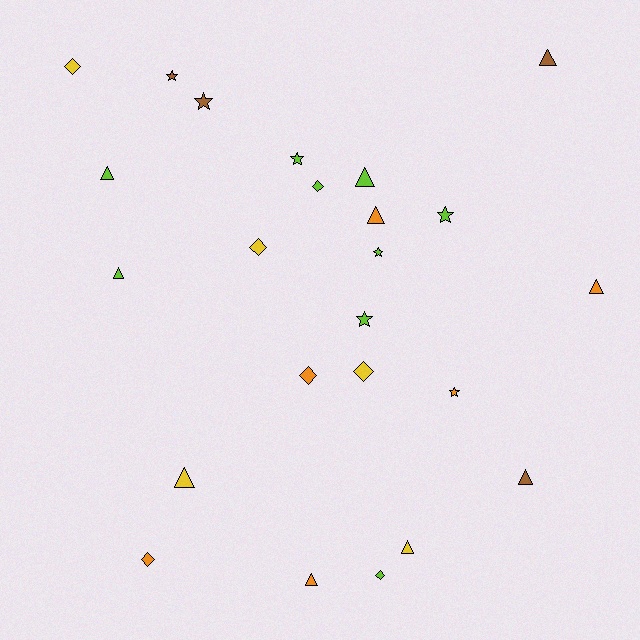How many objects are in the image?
There are 24 objects.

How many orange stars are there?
There is 1 orange star.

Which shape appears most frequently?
Triangle, with 10 objects.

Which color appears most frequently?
Lime, with 9 objects.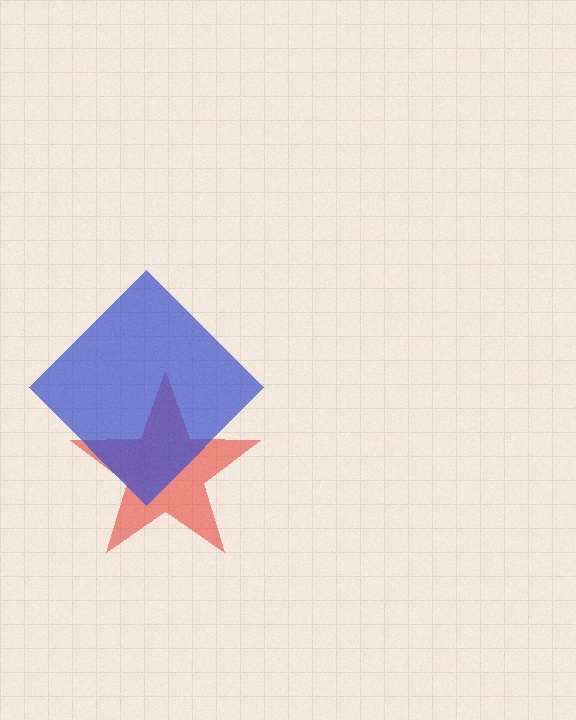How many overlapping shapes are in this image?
There are 2 overlapping shapes in the image.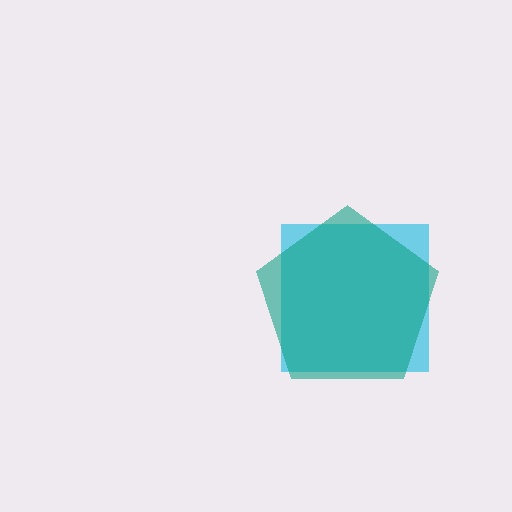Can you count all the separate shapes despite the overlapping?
Yes, there are 2 separate shapes.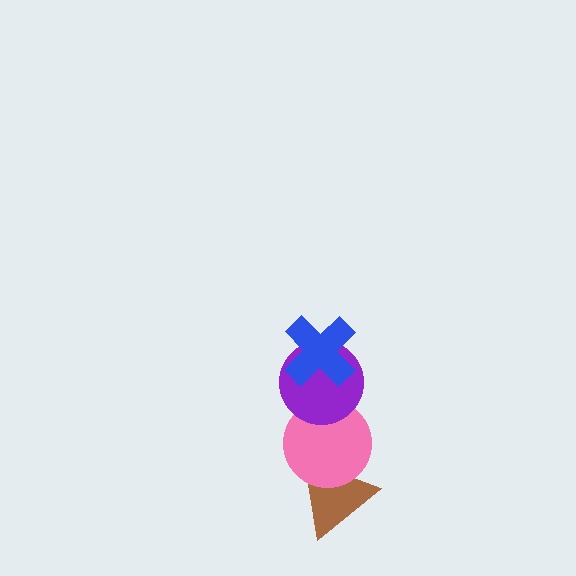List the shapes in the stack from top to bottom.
From top to bottom: the blue cross, the purple circle, the pink circle, the brown triangle.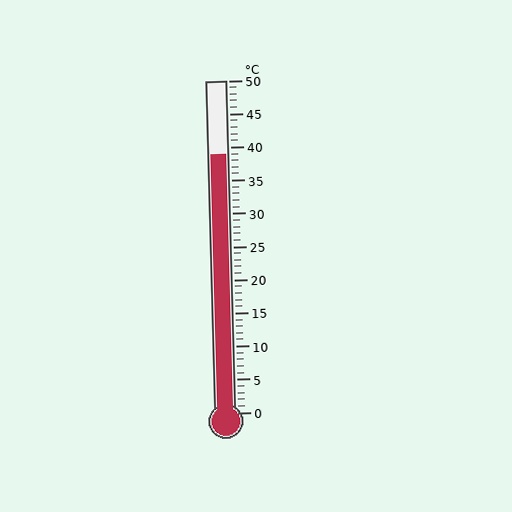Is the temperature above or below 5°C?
The temperature is above 5°C.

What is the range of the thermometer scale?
The thermometer scale ranges from 0°C to 50°C.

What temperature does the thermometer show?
The thermometer shows approximately 39°C.